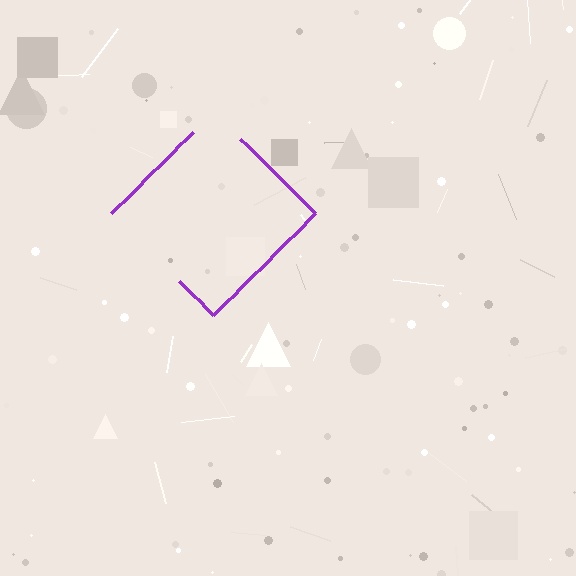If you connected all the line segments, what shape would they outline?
They would outline a diamond.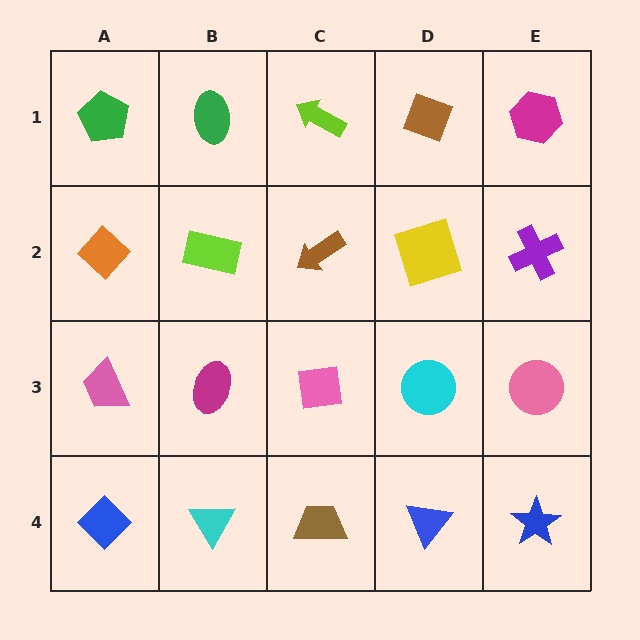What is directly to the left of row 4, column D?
A brown trapezoid.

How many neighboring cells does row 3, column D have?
4.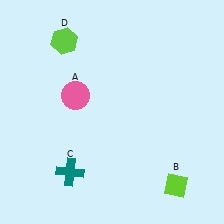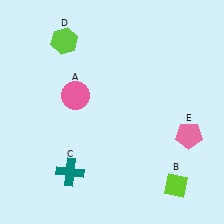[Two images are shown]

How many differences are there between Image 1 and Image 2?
There is 1 difference between the two images.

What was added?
A pink pentagon (E) was added in Image 2.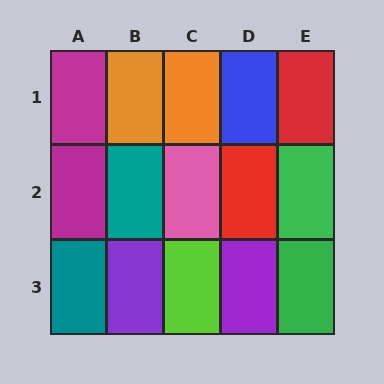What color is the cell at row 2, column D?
Red.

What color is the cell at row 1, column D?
Blue.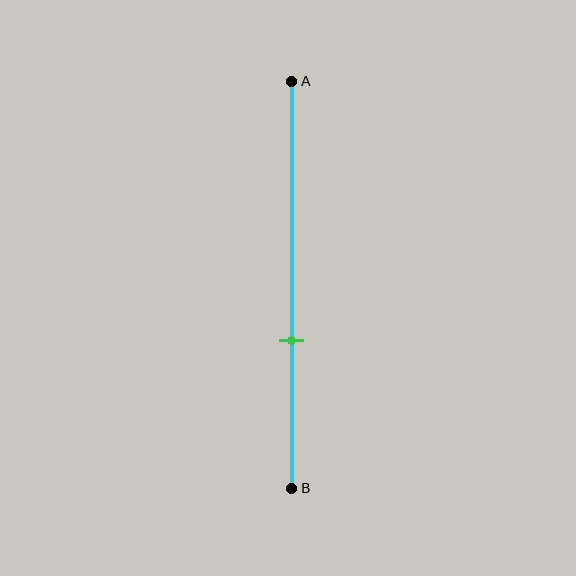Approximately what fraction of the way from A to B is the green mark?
The green mark is approximately 65% of the way from A to B.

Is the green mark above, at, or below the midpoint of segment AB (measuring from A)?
The green mark is below the midpoint of segment AB.